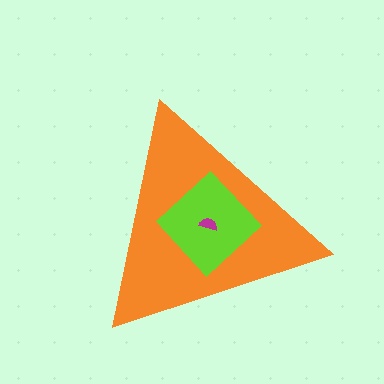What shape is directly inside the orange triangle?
The lime diamond.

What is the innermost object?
The magenta semicircle.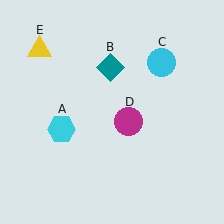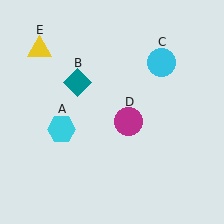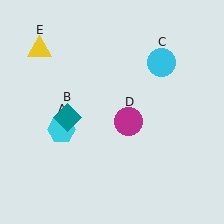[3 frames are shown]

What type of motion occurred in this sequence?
The teal diamond (object B) rotated counterclockwise around the center of the scene.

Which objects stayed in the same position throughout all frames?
Cyan hexagon (object A) and cyan circle (object C) and magenta circle (object D) and yellow triangle (object E) remained stationary.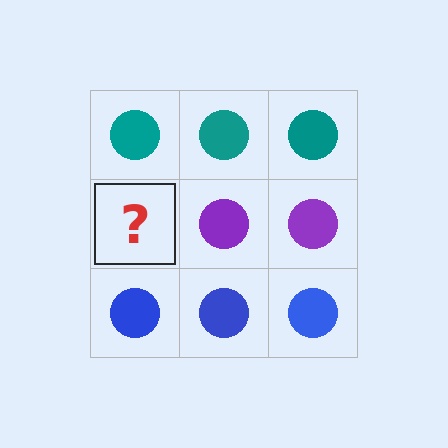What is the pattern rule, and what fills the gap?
The rule is that each row has a consistent color. The gap should be filled with a purple circle.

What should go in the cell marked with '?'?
The missing cell should contain a purple circle.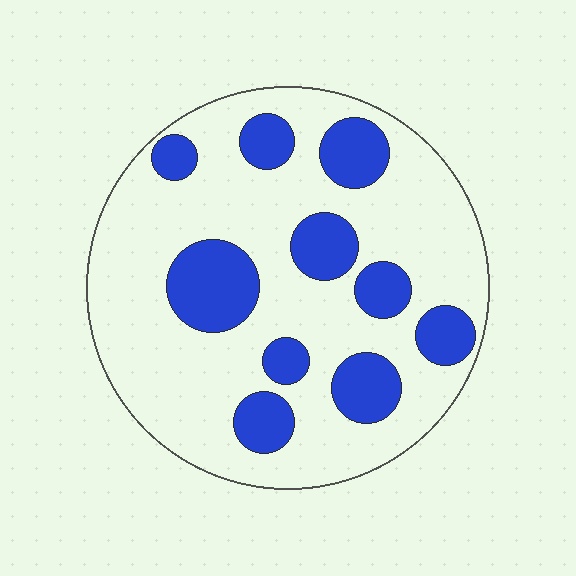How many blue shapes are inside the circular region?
10.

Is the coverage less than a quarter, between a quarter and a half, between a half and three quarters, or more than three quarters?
Between a quarter and a half.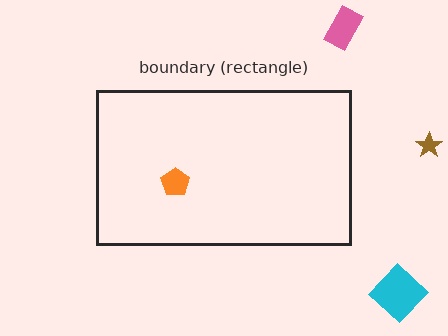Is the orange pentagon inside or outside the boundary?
Inside.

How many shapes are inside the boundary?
1 inside, 3 outside.